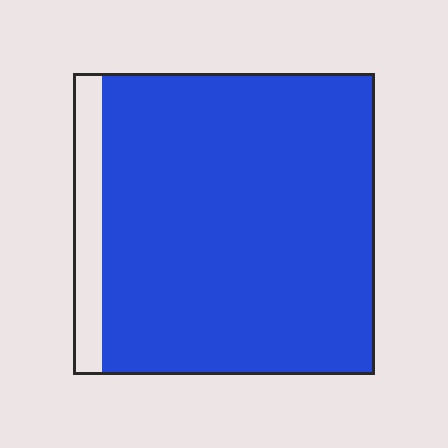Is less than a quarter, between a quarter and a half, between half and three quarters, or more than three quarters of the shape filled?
More than three quarters.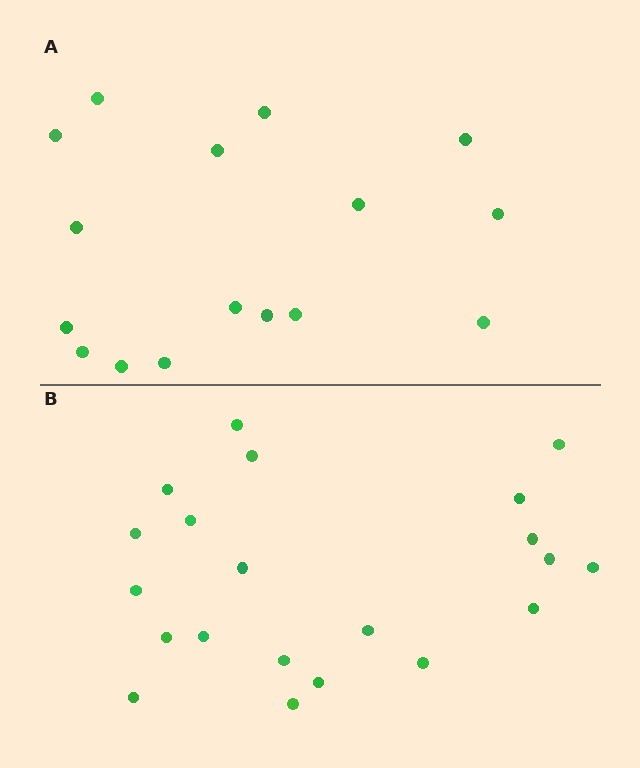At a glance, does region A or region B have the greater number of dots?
Region B (the bottom region) has more dots.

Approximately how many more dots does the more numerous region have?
Region B has about 5 more dots than region A.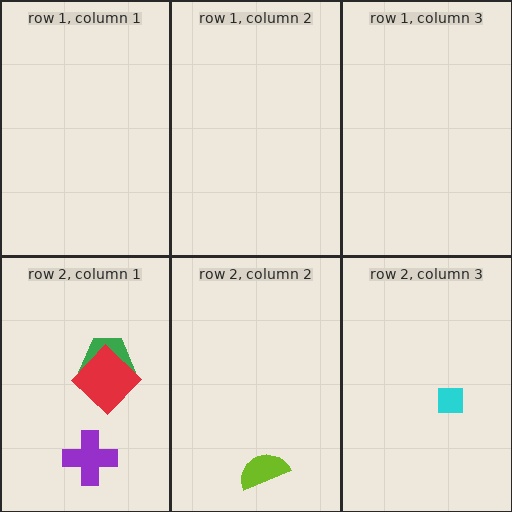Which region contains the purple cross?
The row 2, column 1 region.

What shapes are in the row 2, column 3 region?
The cyan square.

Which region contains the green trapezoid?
The row 2, column 1 region.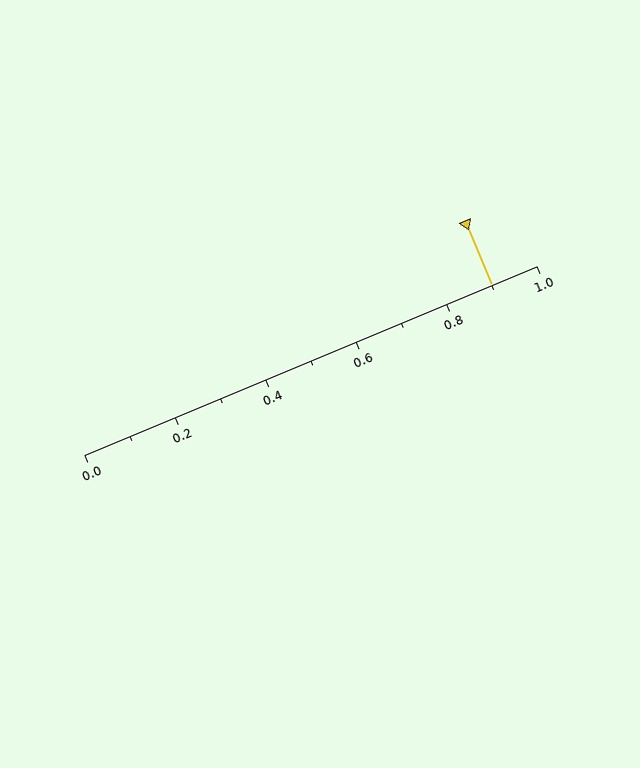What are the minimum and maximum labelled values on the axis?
The axis runs from 0.0 to 1.0.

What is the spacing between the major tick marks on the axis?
The major ticks are spaced 0.2 apart.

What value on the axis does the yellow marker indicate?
The marker indicates approximately 0.9.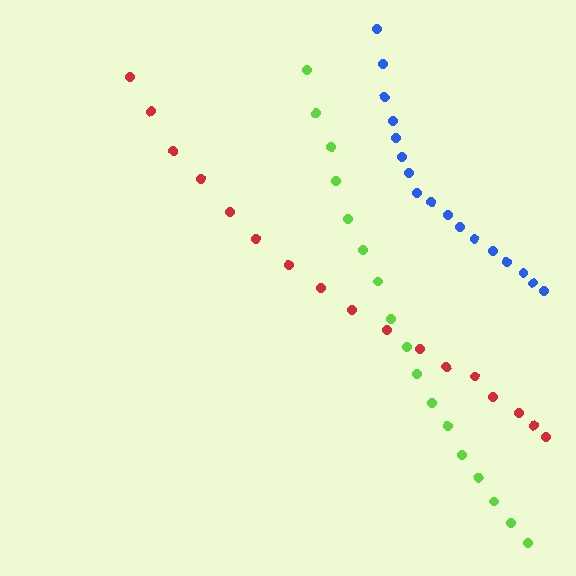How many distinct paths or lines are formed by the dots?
There are 3 distinct paths.